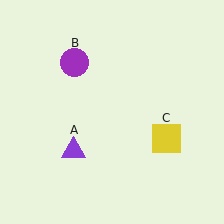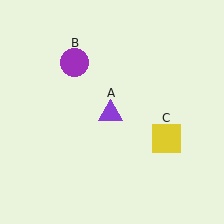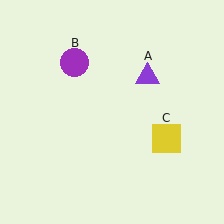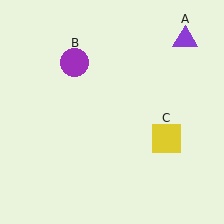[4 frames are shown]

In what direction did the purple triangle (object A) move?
The purple triangle (object A) moved up and to the right.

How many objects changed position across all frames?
1 object changed position: purple triangle (object A).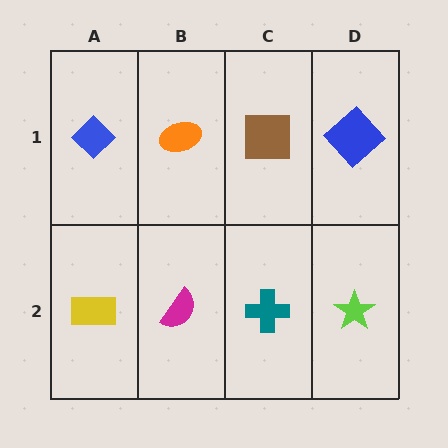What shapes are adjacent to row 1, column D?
A lime star (row 2, column D), a brown square (row 1, column C).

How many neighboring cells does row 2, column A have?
2.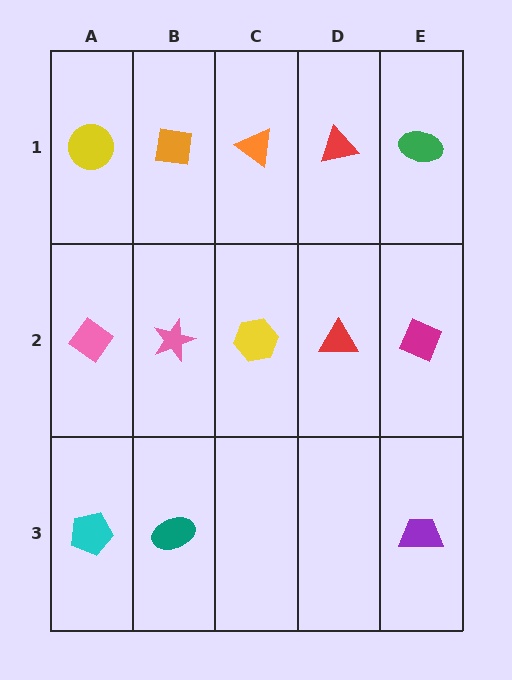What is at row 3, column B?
A teal ellipse.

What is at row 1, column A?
A yellow circle.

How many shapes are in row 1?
5 shapes.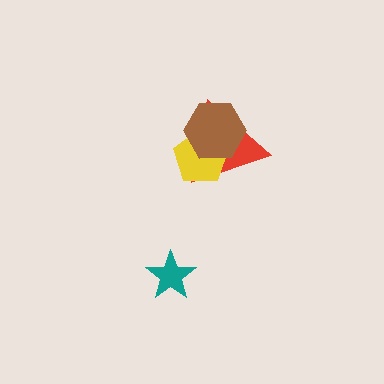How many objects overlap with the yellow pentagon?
2 objects overlap with the yellow pentagon.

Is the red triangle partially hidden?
Yes, it is partially covered by another shape.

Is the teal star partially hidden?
No, no other shape covers it.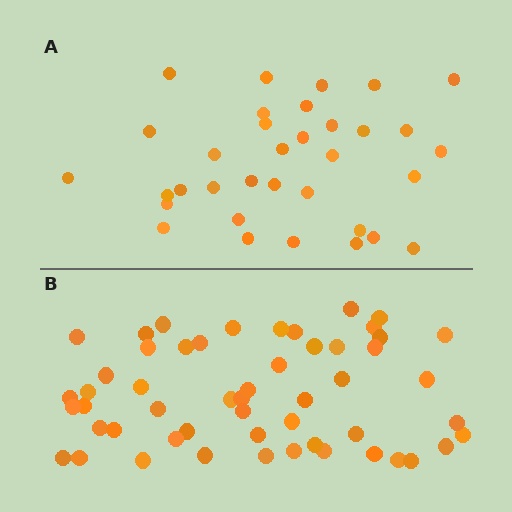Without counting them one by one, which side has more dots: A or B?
Region B (the bottom region) has more dots.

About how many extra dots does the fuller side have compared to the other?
Region B has approximately 20 more dots than region A.